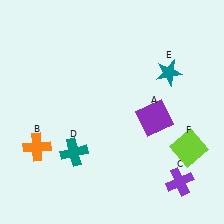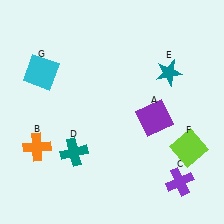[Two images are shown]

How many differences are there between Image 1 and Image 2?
There is 1 difference between the two images.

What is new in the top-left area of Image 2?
A cyan square (G) was added in the top-left area of Image 2.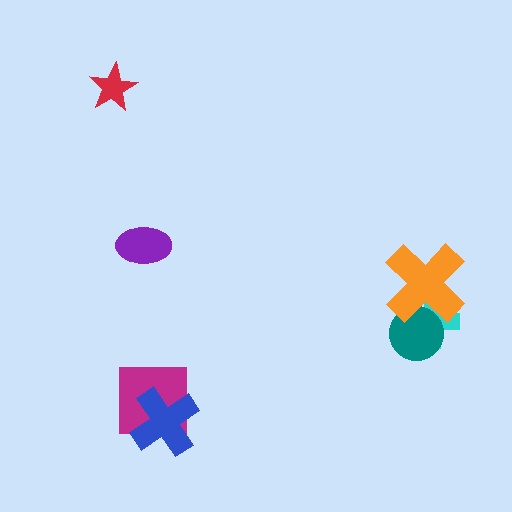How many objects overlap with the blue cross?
1 object overlaps with the blue cross.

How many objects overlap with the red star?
0 objects overlap with the red star.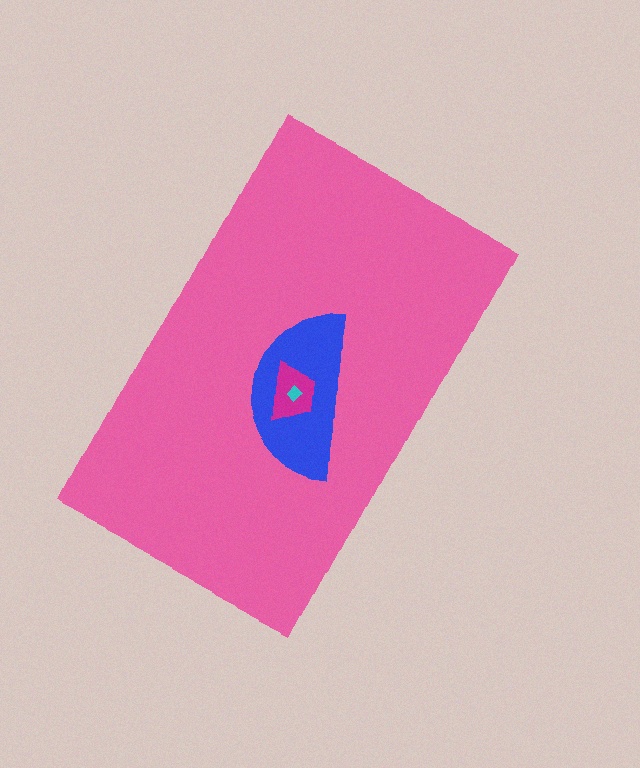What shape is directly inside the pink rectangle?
The blue semicircle.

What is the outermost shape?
The pink rectangle.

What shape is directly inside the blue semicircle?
The magenta trapezoid.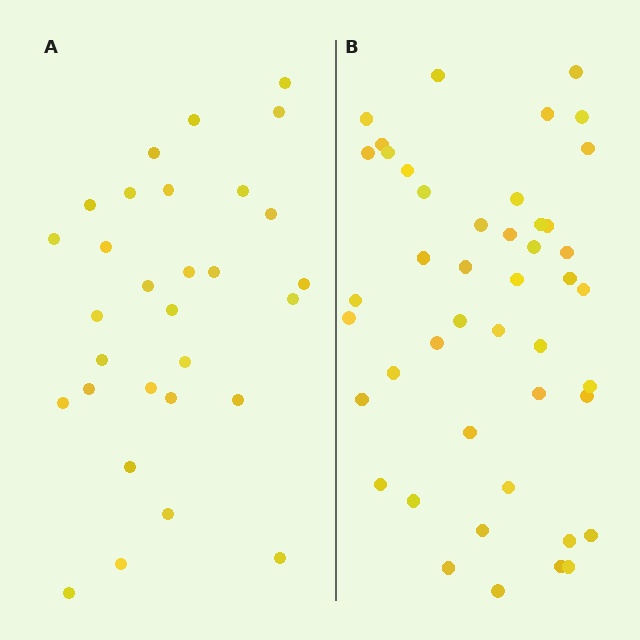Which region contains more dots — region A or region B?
Region B (the right region) has more dots.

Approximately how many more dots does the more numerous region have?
Region B has approximately 15 more dots than region A.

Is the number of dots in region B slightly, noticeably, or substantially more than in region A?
Region B has substantially more. The ratio is roughly 1.5 to 1.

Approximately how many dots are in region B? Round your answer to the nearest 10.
About 40 dots. (The exact count is 45, which rounds to 40.)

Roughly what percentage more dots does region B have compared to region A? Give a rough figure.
About 50% more.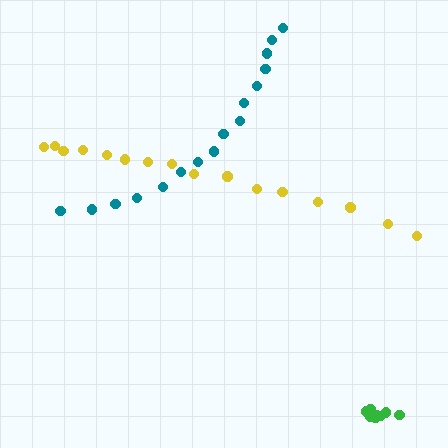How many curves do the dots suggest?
There are 3 distinct paths.